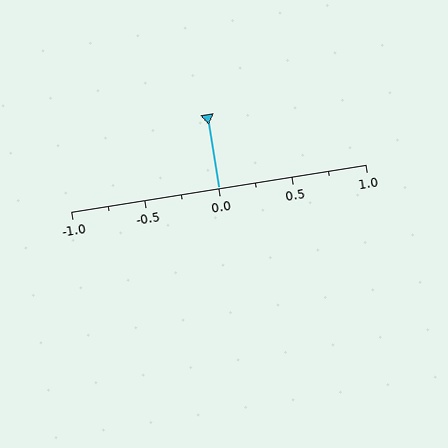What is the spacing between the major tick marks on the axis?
The major ticks are spaced 0.5 apart.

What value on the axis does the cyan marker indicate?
The marker indicates approximately 0.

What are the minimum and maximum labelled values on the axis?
The axis runs from -1.0 to 1.0.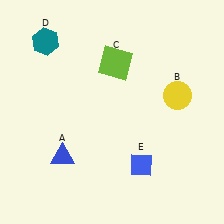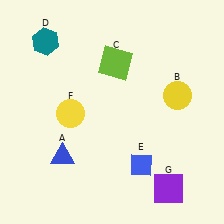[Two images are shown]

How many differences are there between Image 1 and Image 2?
There are 2 differences between the two images.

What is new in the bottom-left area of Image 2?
A yellow circle (F) was added in the bottom-left area of Image 2.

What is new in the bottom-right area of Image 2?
A purple square (G) was added in the bottom-right area of Image 2.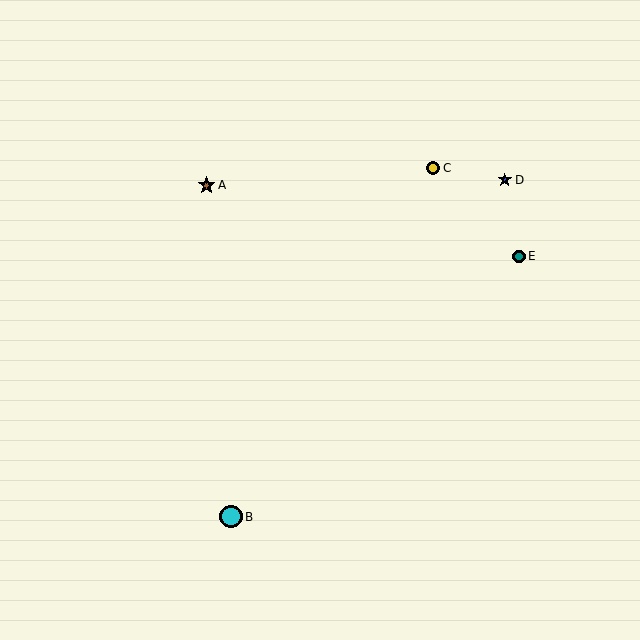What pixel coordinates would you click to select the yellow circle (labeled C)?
Click at (433, 168) to select the yellow circle C.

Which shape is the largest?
The cyan circle (labeled B) is the largest.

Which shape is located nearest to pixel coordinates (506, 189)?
The blue star (labeled D) at (505, 180) is nearest to that location.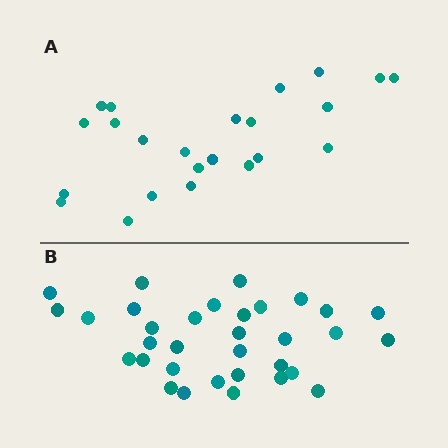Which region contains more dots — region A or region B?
Region B (the bottom region) has more dots.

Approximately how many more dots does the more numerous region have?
Region B has roughly 10 or so more dots than region A.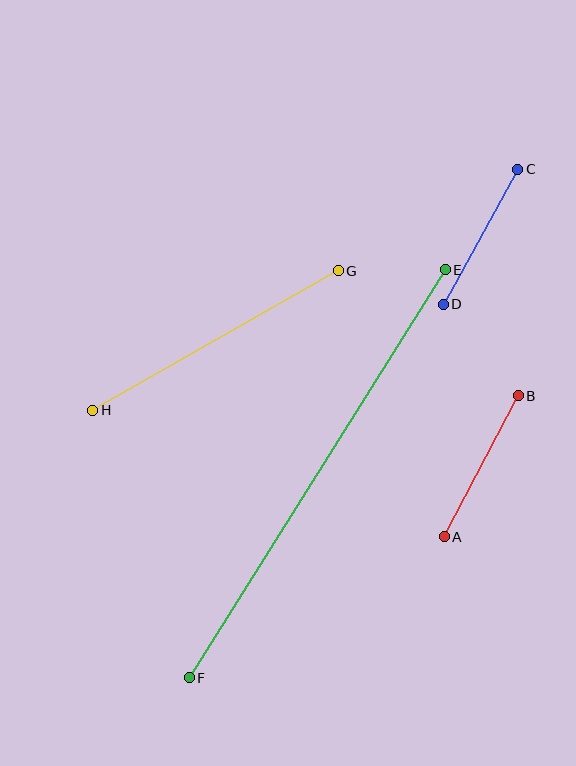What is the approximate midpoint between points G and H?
The midpoint is at approximately (215, 340) pixels.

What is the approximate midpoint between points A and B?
The midpoint is at approximately (481, 466) pixels.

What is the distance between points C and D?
The distance is approximately 154 pixels.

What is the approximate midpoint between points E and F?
The midpoint is at approximately (317, 474) pixels.